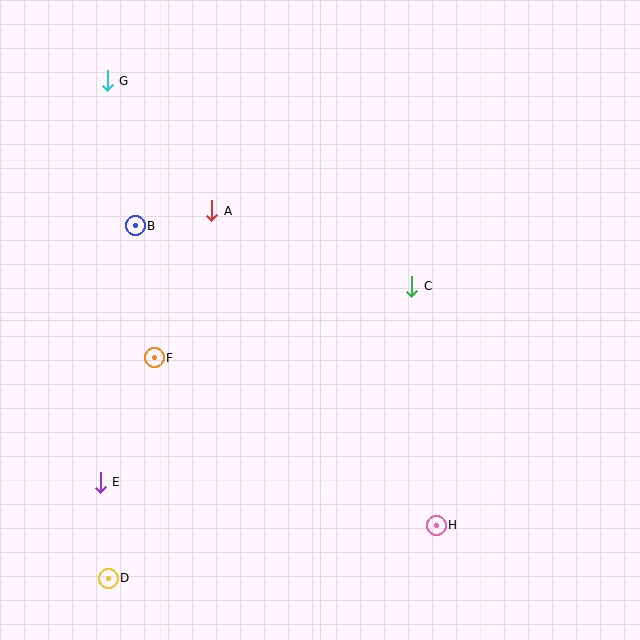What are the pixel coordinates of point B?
Point B is at (135, 226).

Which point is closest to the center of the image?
Point C at (412, 286) is closest to the center.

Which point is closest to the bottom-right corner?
Point H is closest to the bottom-right corner.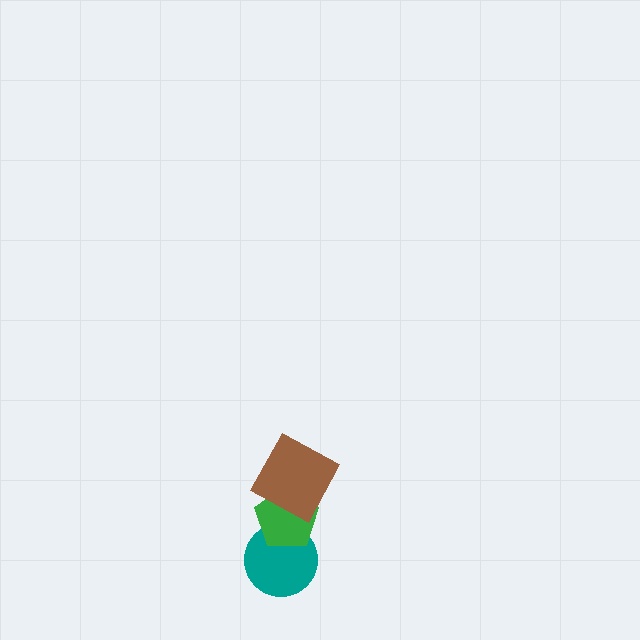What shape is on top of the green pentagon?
The brown square is on top of the green pentagon.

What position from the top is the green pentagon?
The green pentagon is 2nd from the top.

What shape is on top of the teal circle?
The green pentagon is on top of the teal circle.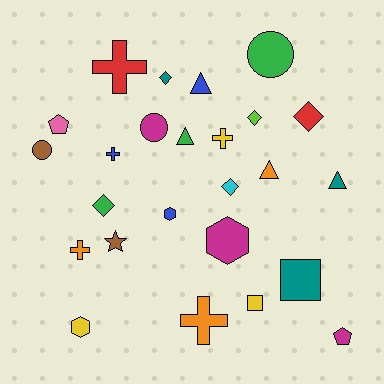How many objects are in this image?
There are 25 objects.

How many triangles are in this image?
There are 4 triangles.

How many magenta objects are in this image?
There are 3 magenta objects.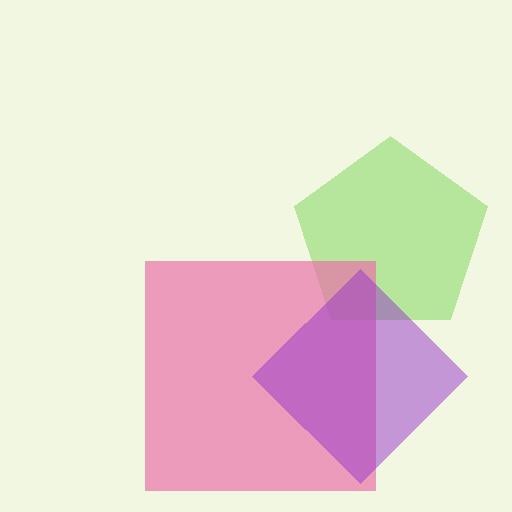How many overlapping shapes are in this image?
There are 3 overlapping shapes in the image.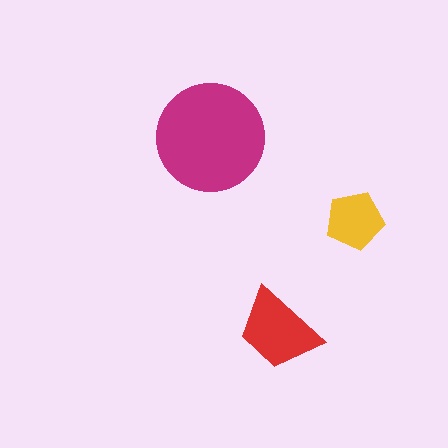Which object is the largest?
The magenta circle.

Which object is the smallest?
The yellow pentagon.